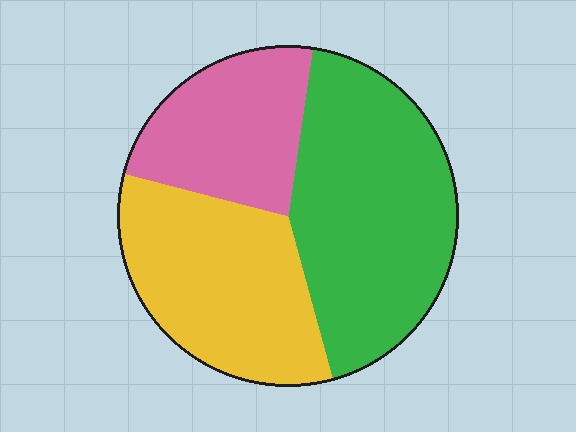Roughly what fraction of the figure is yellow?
Yellow covers 33% of the figure.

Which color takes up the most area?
Green, at roughly 45%.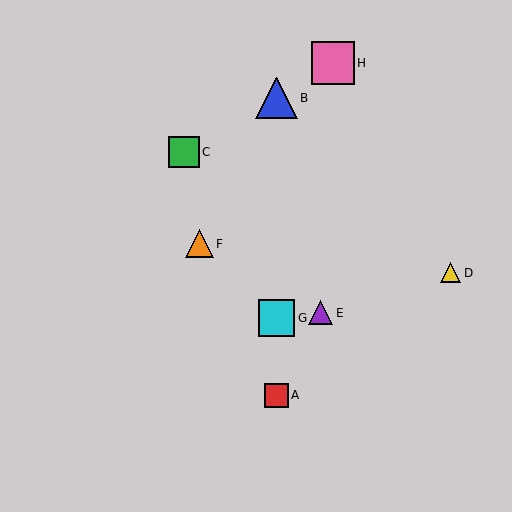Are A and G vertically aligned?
Yes, both are at x≈276.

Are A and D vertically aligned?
No, A is at x≈276 and D is at x≈451.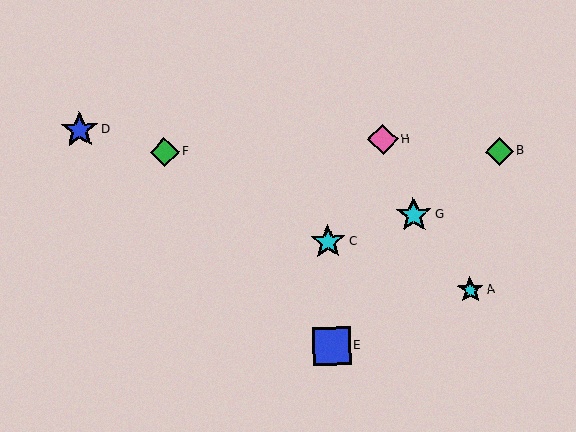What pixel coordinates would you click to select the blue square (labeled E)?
Click at (331, 346) to select the blue square E.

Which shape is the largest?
The blue square (labeled E) is the largest.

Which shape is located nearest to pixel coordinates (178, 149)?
The green diamond (labeled F) at (165, 152) is nearest to that location.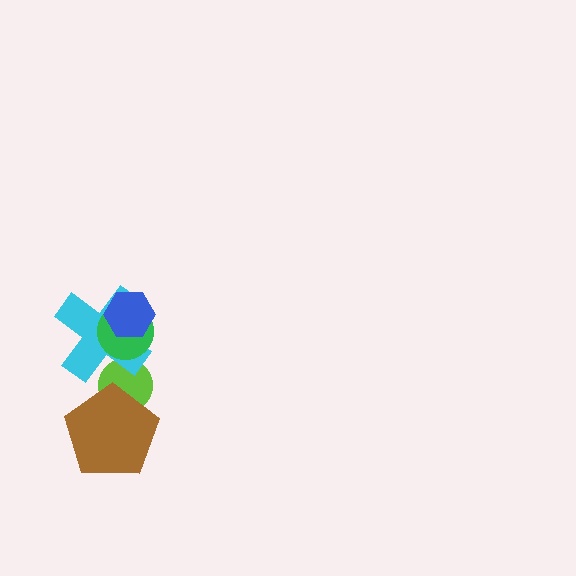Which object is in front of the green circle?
The blue hexagon is in front of the green circle.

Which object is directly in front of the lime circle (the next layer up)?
The cyan cross is directly in front of the lime circle.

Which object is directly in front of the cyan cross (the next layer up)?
The green circle is directly in front of the cyan cross.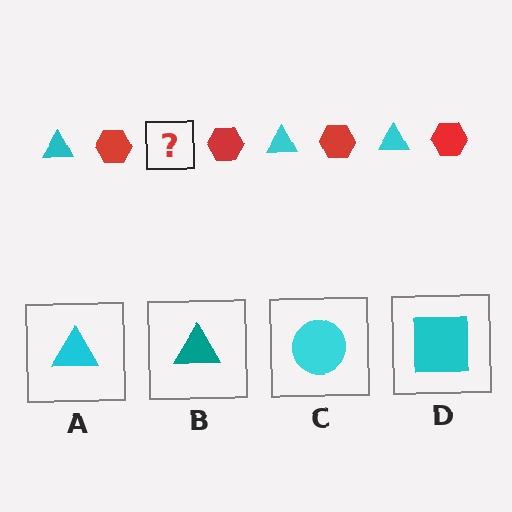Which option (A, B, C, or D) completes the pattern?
A.